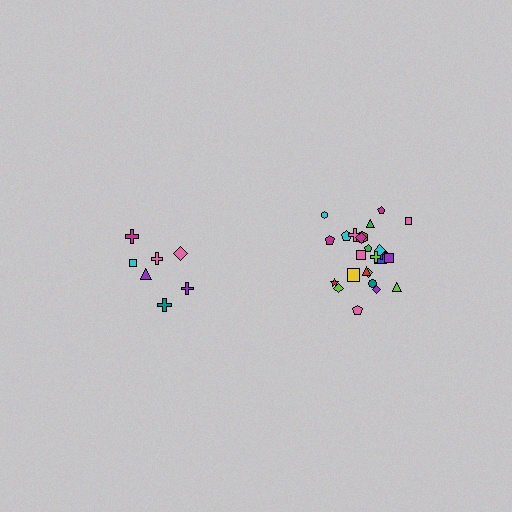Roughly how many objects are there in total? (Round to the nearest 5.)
Roughly 30 objects in total.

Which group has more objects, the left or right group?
The right group.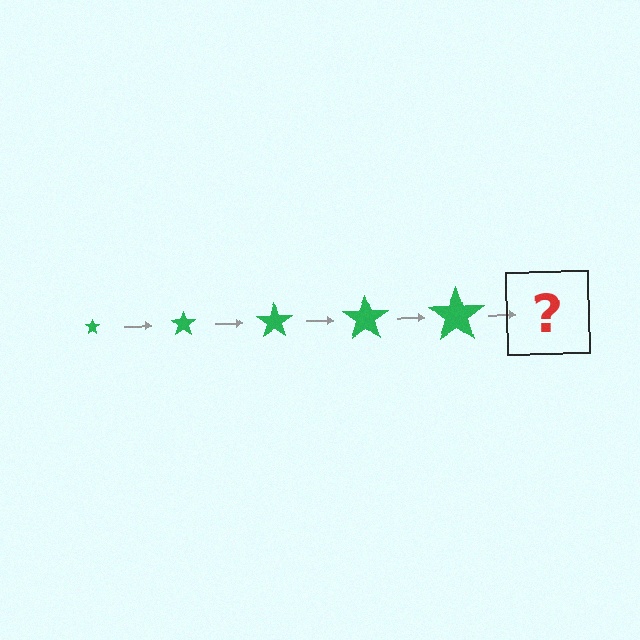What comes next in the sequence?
The next element should be a green star, larger than the previous one.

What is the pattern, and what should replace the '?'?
The pattern is that the star gets progressively larger each step. The '?' should be a green star, larger than the previous one.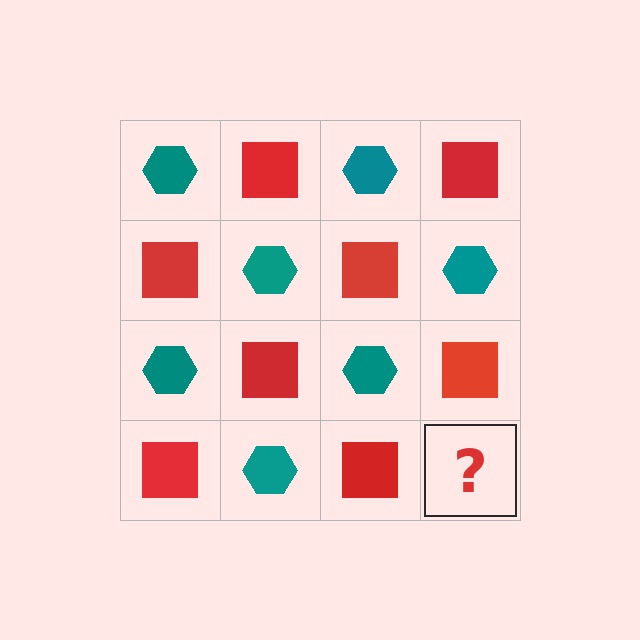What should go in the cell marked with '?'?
The missing cell should contain a teal hexagon.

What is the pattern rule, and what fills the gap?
The rule is that it alternates teal hexagon and red square in a checkerboard pattern. The gap should be filled with a teal hexagon.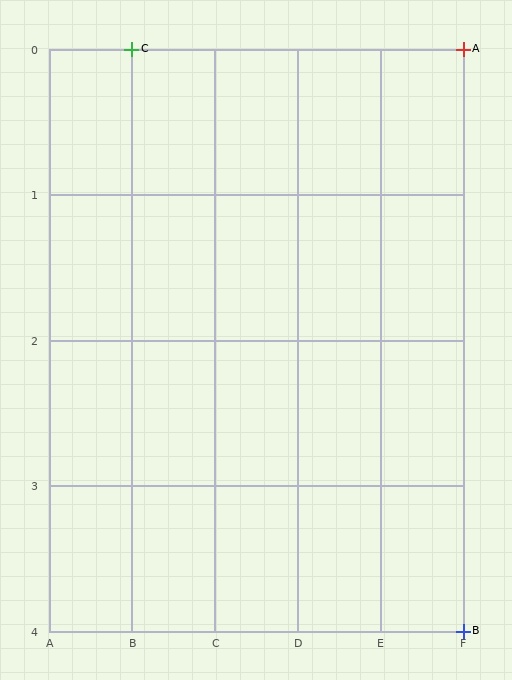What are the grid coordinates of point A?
Point A is at grid coordinates (F, 0).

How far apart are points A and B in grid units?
Points A and B are 4 rows apart.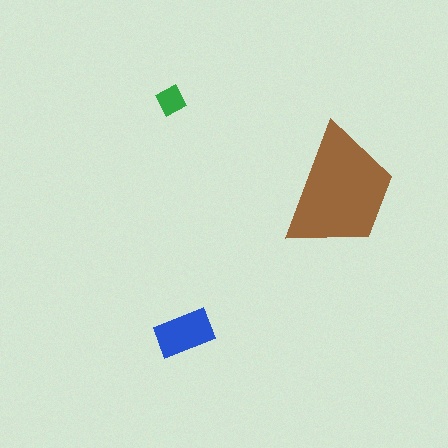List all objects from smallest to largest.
The green diamond, the blue rectangle, the brown trapezoid.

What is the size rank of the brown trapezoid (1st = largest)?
1st.